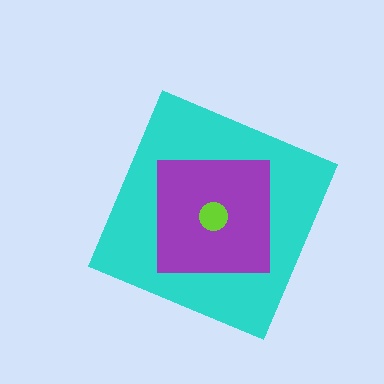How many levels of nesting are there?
3.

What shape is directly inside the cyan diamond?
The purple square.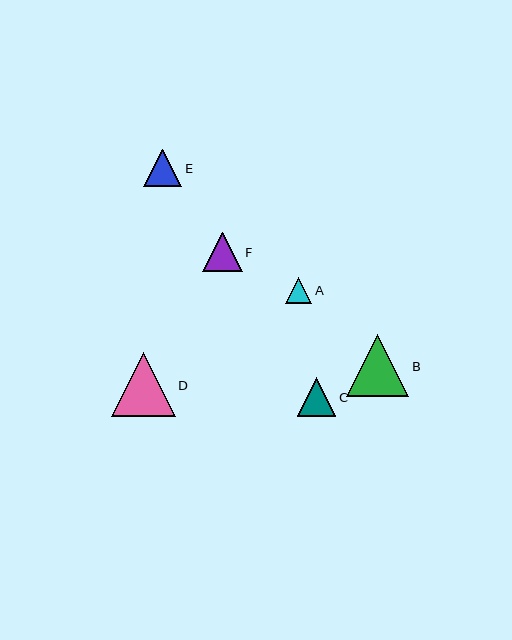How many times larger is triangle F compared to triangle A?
Triangle F is approximately 1.5 times the size of triangle A.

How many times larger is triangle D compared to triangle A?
Triangle D is approximately 2.5 times the size of triangle A.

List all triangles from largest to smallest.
From largest to smallest: D, B, F, C, E, A.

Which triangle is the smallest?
Triangle A is the smallest with a size of approximately 26 pixels.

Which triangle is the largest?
Triangle D is the largest with a size of approximately 64 pixels.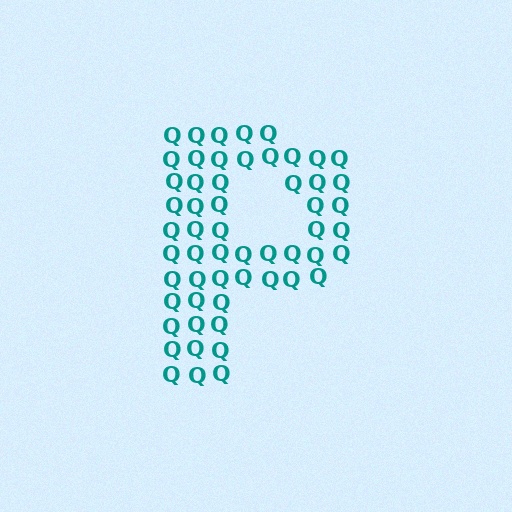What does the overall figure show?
The overall figure shows the letter P.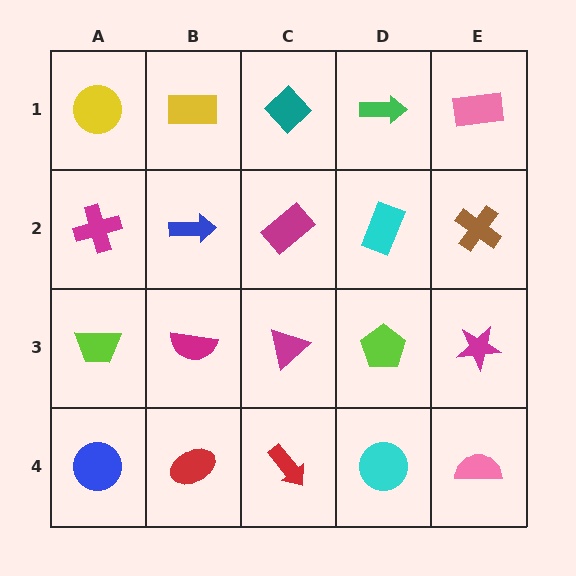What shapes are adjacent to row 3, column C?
A magenta rectangle (row 2, column C), a red arrow (row 4, column C), a magenta semicircle (row 3, column B), a lime pentagon (row 3, column D).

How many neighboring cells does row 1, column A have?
2.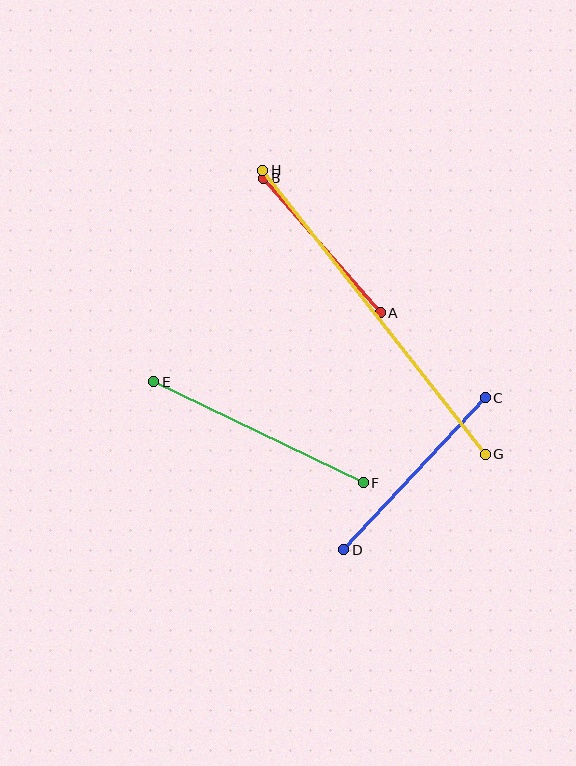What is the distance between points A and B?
The distance is approximately 178 pixels.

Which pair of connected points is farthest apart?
Points G and H are farthest apart.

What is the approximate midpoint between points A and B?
The midpoint is at approximately (322, 245) pixels.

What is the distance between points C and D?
The distance is approximately 208 pixels.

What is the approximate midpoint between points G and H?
The midpoint is at approximately (374, 312) pixels.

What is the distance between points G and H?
The distance is approximately 361 pixels.